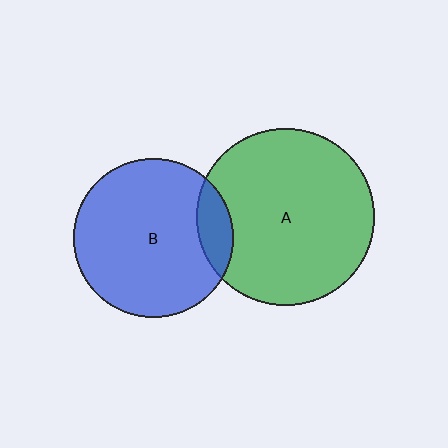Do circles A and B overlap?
Yes.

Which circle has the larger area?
Circle A (green).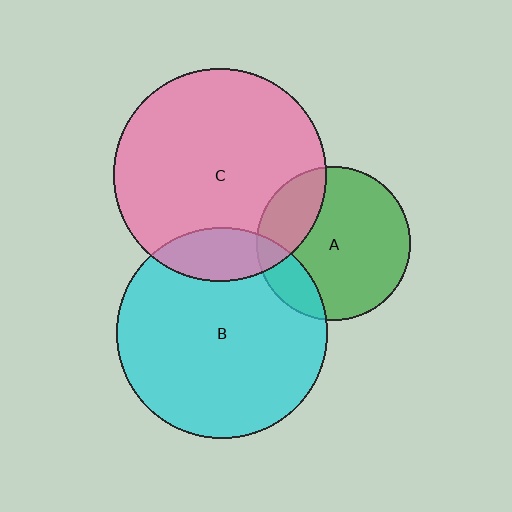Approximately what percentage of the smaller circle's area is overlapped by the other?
Approximately 15%.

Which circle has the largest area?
Circle C (pink).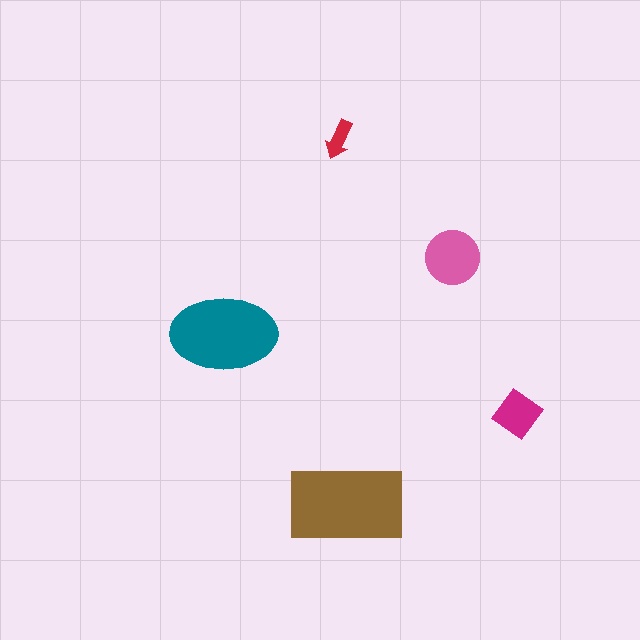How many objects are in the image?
There are 5 objects in the image.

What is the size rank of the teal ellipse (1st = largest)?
2nd.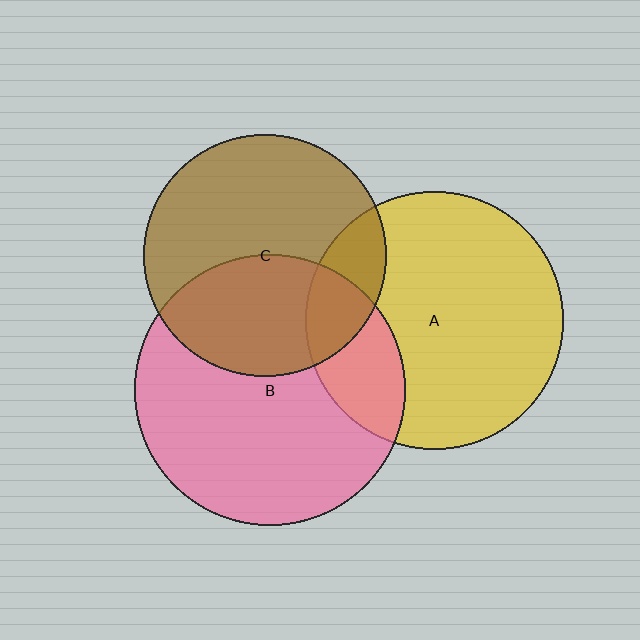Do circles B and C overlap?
Yes.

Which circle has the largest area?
Circle B (pink).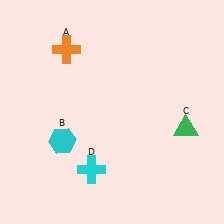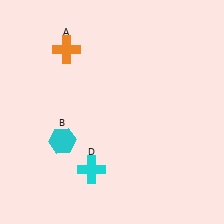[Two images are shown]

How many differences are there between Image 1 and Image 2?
There is 1 difference between the two images.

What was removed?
The green triangle (C) was removed in Image 2.